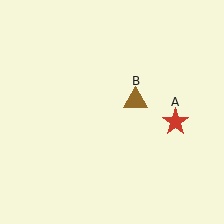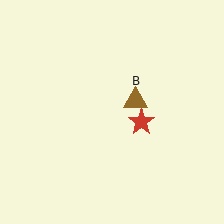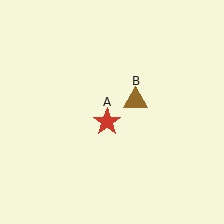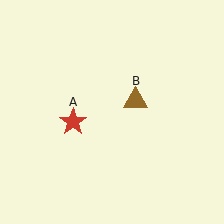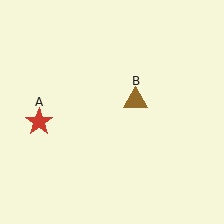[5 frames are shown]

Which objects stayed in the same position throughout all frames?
Brown triangle (object B) remained stationary.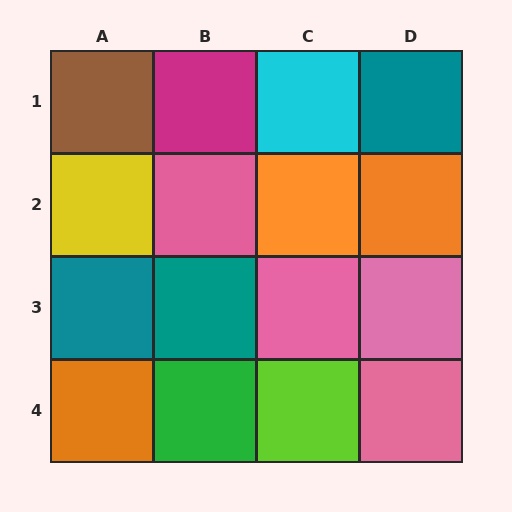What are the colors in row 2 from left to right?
Yellow, pink, orange, orange.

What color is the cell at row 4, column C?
Lime.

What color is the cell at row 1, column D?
Teal.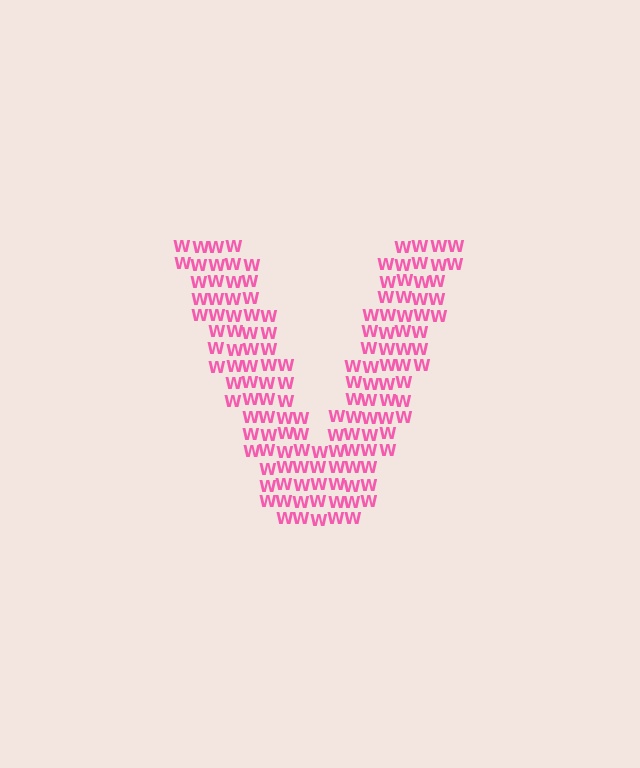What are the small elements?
The small elements are letter W's.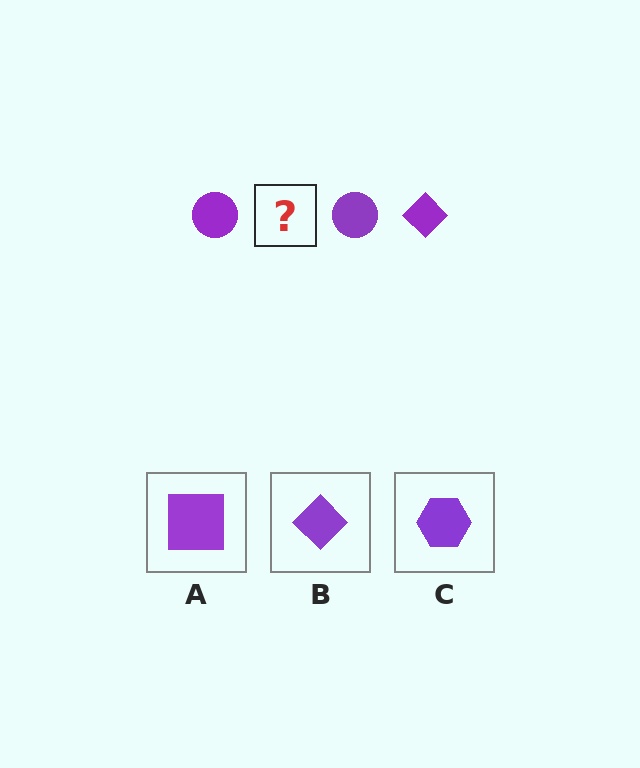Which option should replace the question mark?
Option B.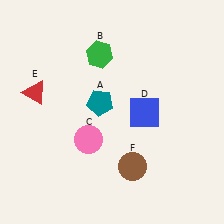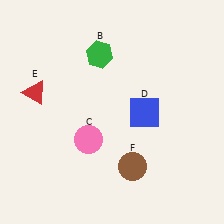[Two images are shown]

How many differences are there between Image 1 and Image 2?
There is 1 difference between the two images.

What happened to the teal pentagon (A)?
The teal pentagon (A) was removed in Image 2. It was in the top-left area of Image 1.